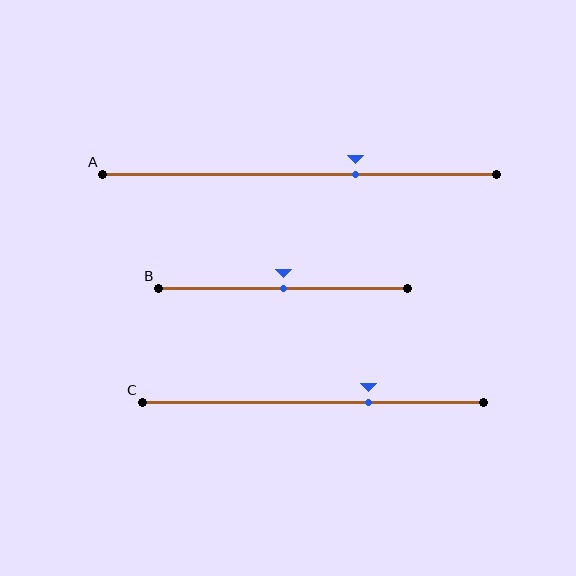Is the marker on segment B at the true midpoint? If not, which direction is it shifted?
Yes, the marker on segment B is at the true midpoint.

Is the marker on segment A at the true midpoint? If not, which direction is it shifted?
No, the marker on segment A is shifted to the right by about 14% of the segment length.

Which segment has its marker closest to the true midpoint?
Segment B has its marker closest to the true midpoint.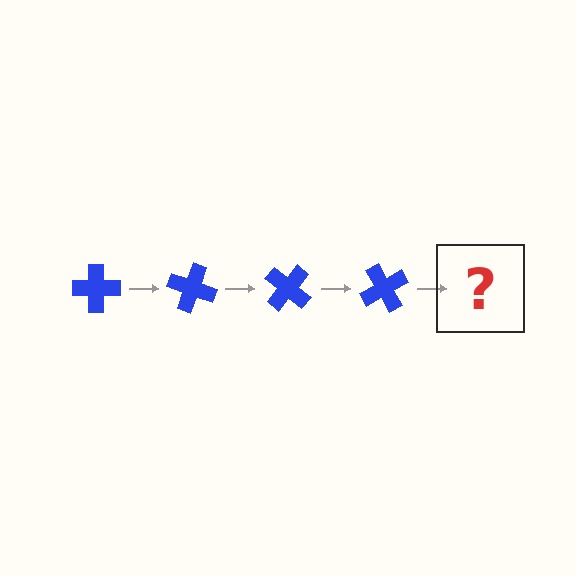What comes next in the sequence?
The next element should be a blue cross rotated 80 degrees.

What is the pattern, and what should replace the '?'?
The pattern is that the cross rotates 20 degrees each step. The '?' should be a blue cross rotated 80 degrees.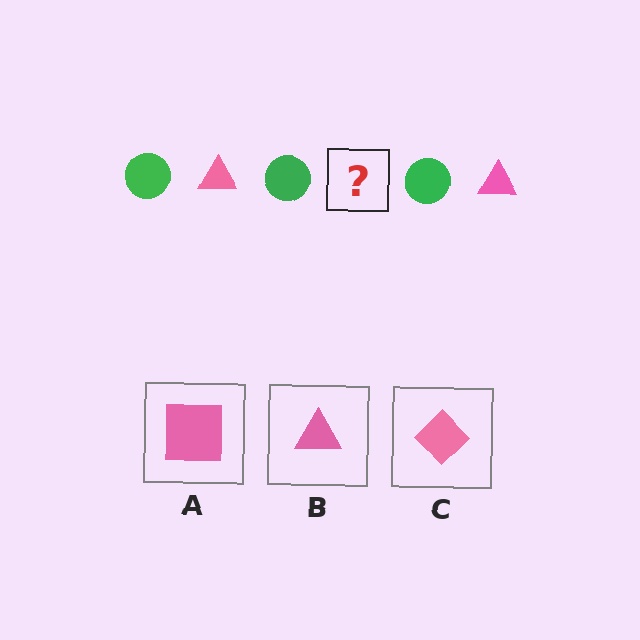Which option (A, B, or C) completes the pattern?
B.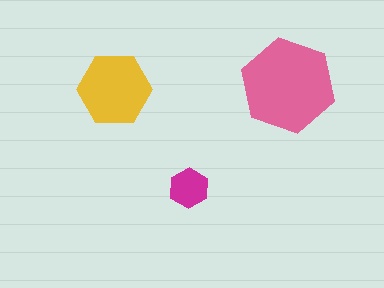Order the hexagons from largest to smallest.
the pink one, the yellow one, the magenta one.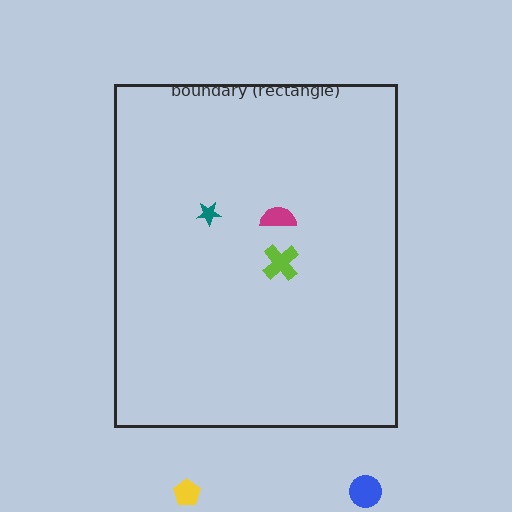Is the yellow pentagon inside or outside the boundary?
Outside.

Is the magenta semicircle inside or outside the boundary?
Inside.